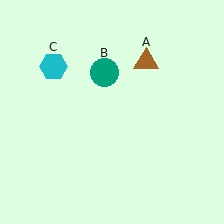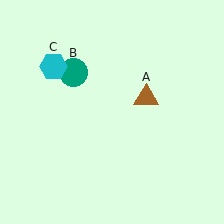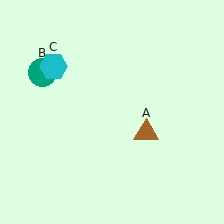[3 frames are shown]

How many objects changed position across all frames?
2 objects changed position: brown triangle (object A), teal circle (object B).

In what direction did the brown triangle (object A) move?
The brown triangle (object A) moved down.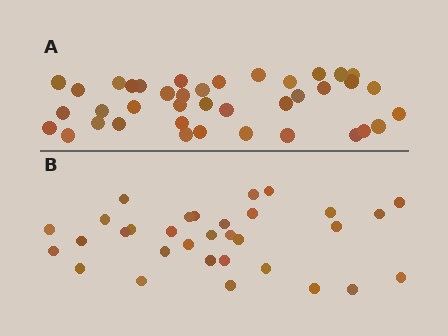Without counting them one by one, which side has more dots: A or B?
Region A (the top region) has more dots.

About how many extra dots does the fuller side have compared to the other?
Region A has roughly 8 or so more dots than region B.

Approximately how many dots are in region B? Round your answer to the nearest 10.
About 30 dots. (The exact count is 32, which rounds to 30.)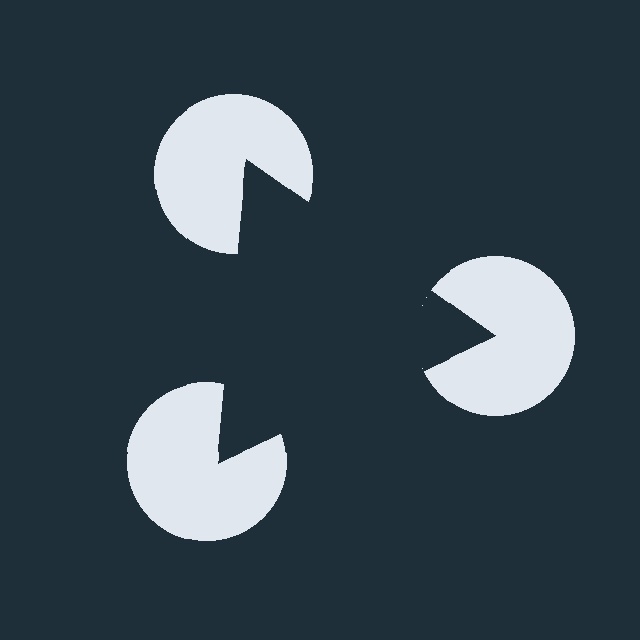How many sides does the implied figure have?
3 sides.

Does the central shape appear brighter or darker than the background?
It typically appears slightly darker than the background, even though no actual brightness change is drawn.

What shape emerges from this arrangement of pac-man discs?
An illusory triangle — its edges are inferred from the aligned wedge cuts in the pac-man discs, not physically drawn.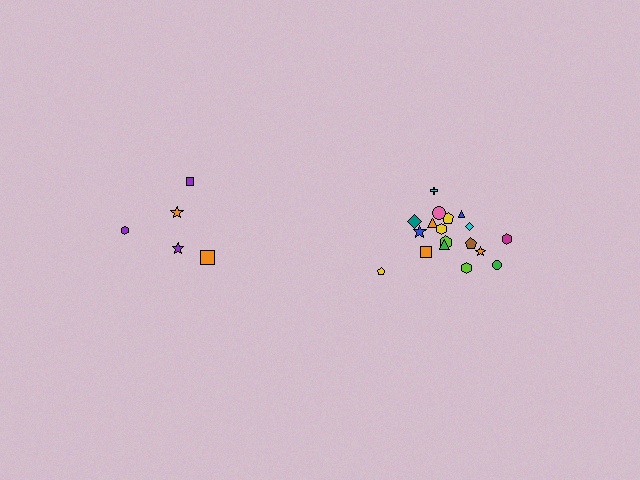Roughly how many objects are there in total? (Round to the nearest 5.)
Roughly 25 objects in total.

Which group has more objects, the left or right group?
The right group.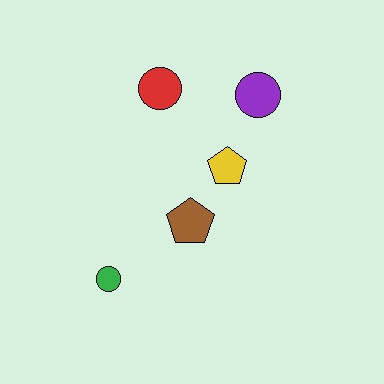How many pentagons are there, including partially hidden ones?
There are 2 pentagons.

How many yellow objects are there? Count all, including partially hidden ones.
There is 1 yellow object.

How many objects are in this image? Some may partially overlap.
There are 5 objects.